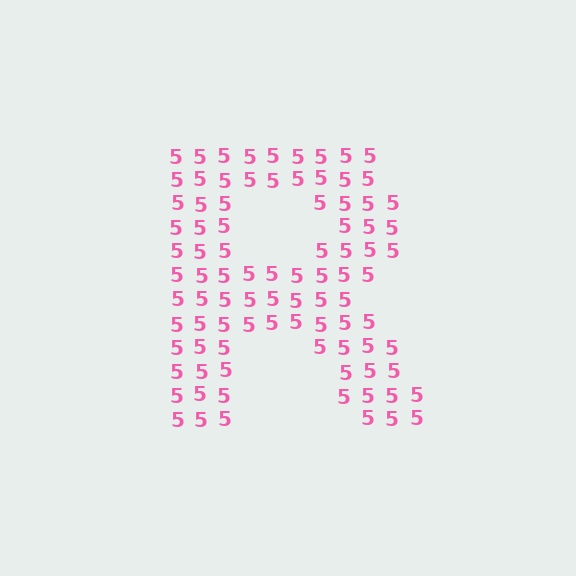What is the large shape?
The large shape is the letter R.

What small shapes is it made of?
It is made of small digit 5's.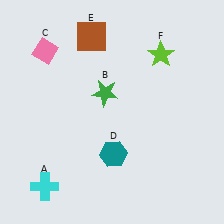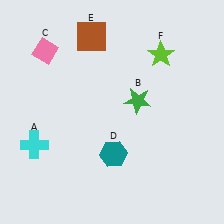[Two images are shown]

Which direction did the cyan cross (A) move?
The cyan cross (A) moved up.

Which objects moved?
The objects that moved are: the cyan cross (A), the green star (B).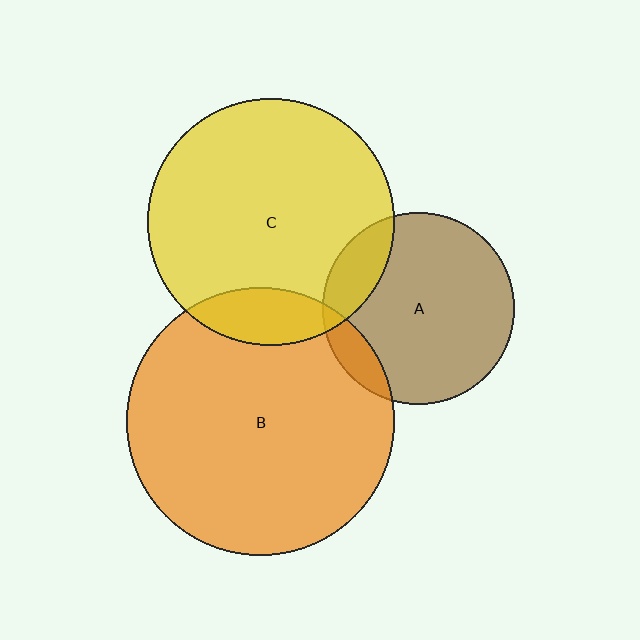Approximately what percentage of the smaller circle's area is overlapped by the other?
Approximately 15%.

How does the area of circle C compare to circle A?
Approximately 1.7 times.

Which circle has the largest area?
Circle B (orange).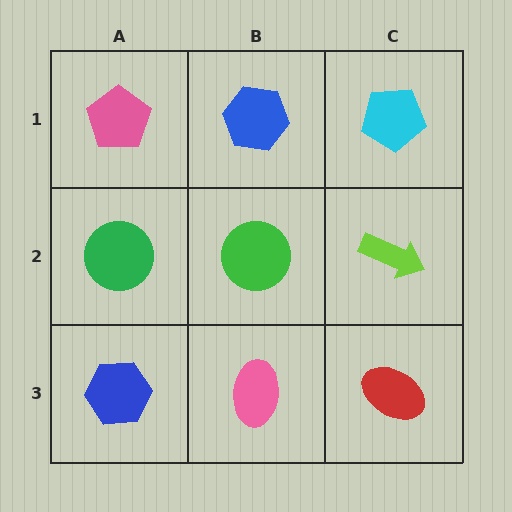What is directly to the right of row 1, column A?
A blue hexagon.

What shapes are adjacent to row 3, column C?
A lime arrow (row 2, column C), a pink ellipse (row 3, column B).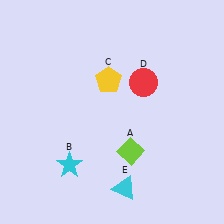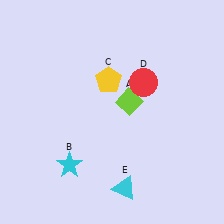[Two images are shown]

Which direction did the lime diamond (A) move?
The lime diamond (A) moved up.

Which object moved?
The lime diamond (A) moved up.